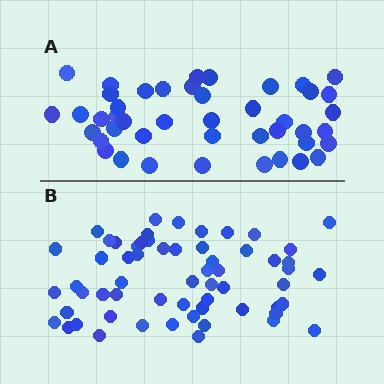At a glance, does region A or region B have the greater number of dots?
Region B (the bottom region) has more dots.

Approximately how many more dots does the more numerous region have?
Region B has approximately 15 more dots than region A.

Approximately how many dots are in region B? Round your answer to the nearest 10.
About 60 dots.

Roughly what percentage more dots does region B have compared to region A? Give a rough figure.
About 35% more.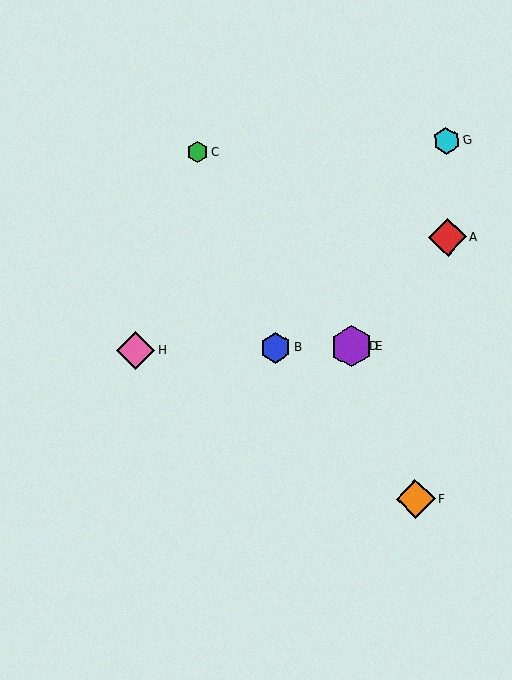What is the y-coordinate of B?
Object B is at y≈348.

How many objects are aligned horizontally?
4 objects (B, D, E, H) are aligned horizontally.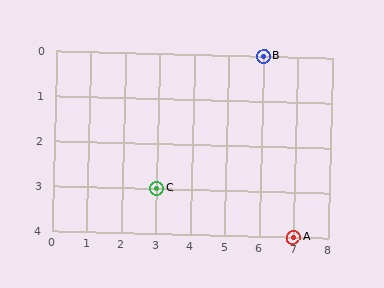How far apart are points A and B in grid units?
Points A and B are 1 column and 4 rows apart (about 4.1 grid units diagonally).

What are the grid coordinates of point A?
Point A is at grid coordinates (7, 4).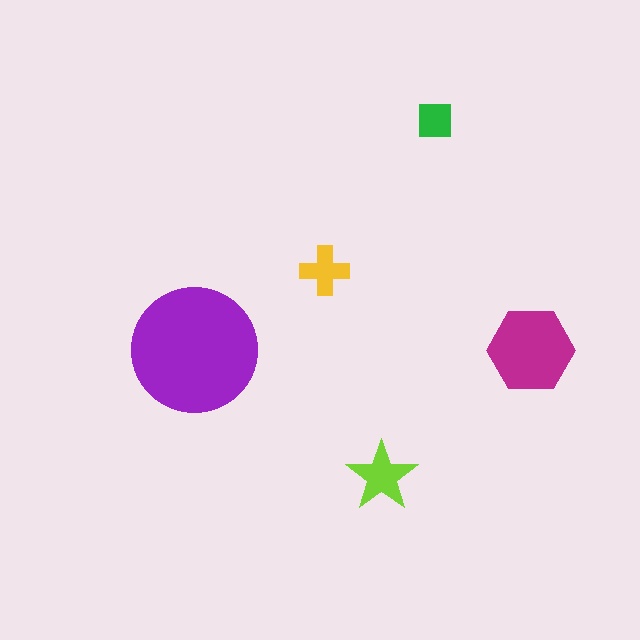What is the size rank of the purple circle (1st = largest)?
1st.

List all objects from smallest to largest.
The green square, the yellow cross, the lime star, the magenta hexagon, the purple circle.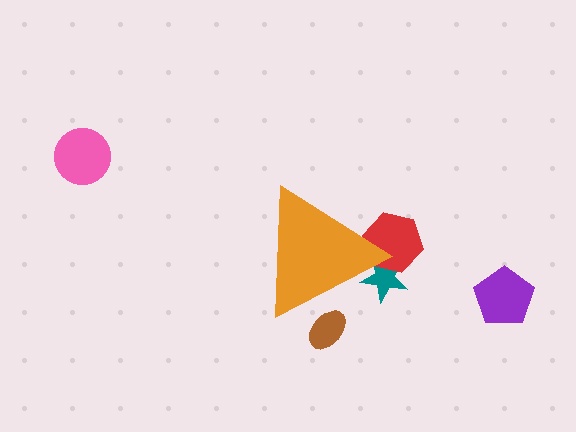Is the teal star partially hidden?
Yes, the teal star is partially hidden behind the orange triangle.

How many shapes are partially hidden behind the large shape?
3 shapes are partially hidden.